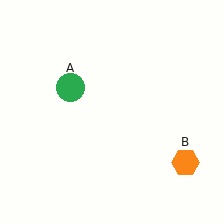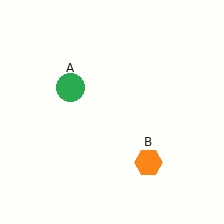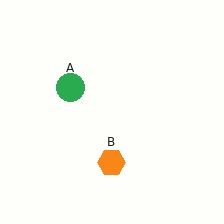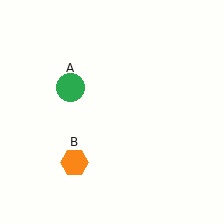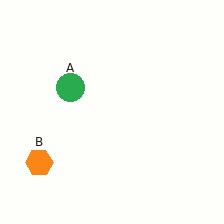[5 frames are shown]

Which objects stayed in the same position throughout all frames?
Green circle (object A) remained stationary.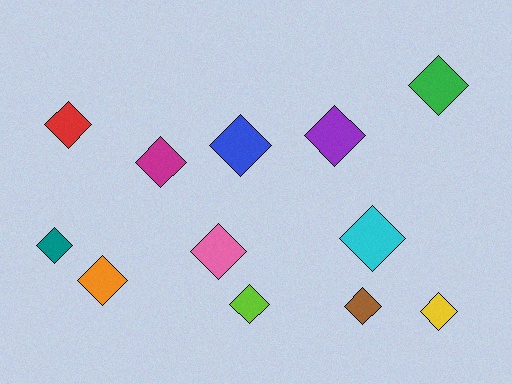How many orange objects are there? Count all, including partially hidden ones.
There is 1 orange object.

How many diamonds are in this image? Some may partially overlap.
There are 12 diamonds.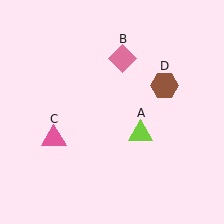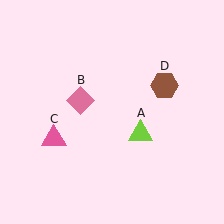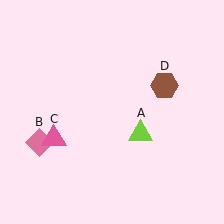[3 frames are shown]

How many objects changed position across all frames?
1 object changed position: pink diamond (object B).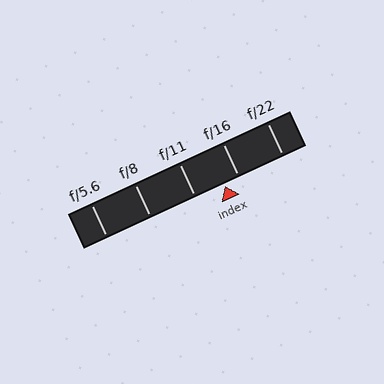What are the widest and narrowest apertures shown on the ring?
The widest aperture shown is f/5.6 and the narrowest is f/22.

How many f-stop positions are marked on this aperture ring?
There are 5 f-stop positions marked.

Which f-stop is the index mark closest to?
The index mark is closest to f/16.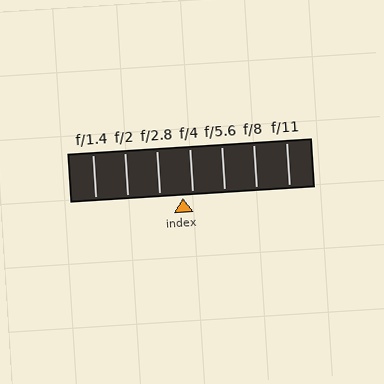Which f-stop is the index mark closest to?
The index mark is closest to f/4.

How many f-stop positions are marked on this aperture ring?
There are 7 f-stop positions marked.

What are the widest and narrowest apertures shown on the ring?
The widest aperture shown is f/1.4 and the narrowest is f/11.